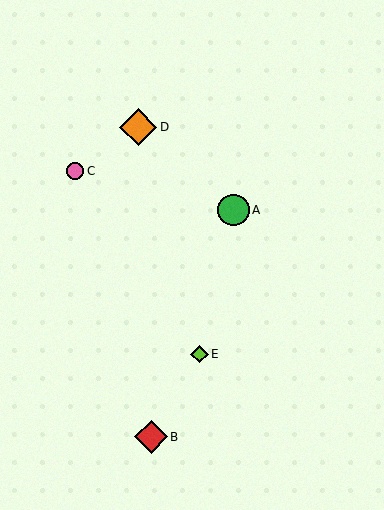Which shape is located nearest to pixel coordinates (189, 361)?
The lime diamond (labeled E) at (199, 354) is nearest to that location.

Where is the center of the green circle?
The center of the green circle is at (233, 210).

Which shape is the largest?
The orange diamond (labeled D) is the largest.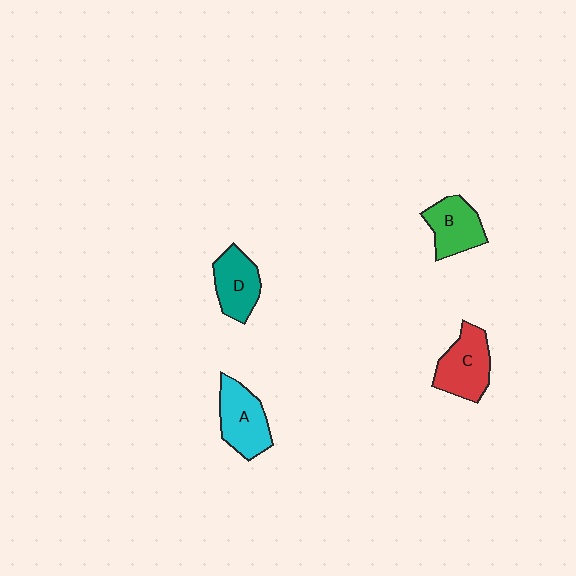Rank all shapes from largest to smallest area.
From largest to smallest: C (red), A (cyan), B (green), D (teal).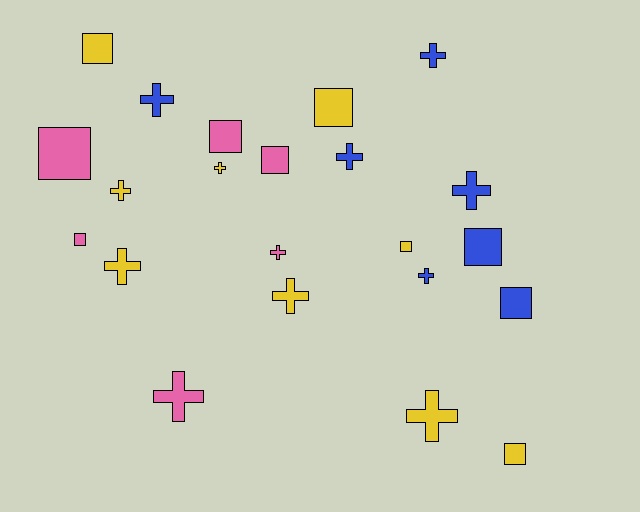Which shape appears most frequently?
Cross, with 12 objects.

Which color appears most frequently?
Yellow, with 9 objects.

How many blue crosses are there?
There are 5 blue crosses.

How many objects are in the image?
There are 22 objects.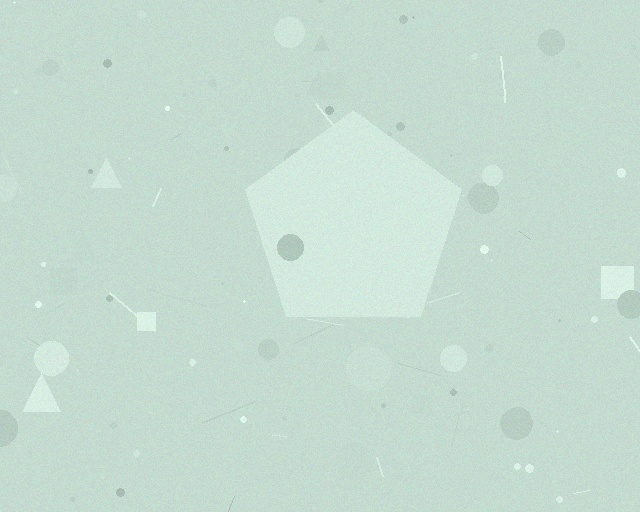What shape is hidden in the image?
A pentagon is hidden in the image.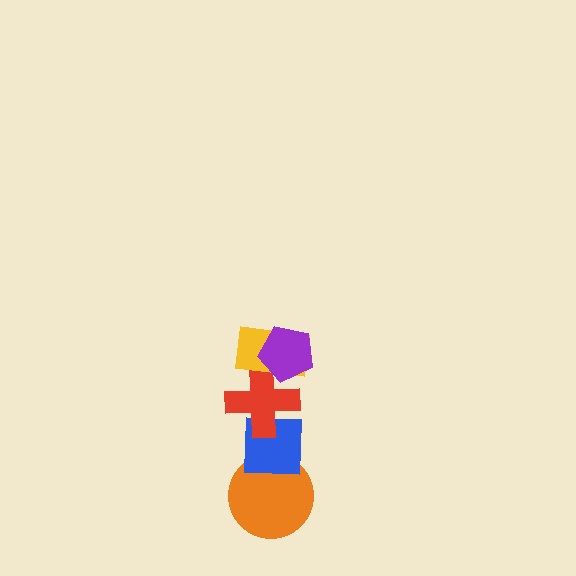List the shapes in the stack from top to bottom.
From top to bottom: the purple pentagon, the yellow rectangle, the red cross, the blue square, the orange circle.